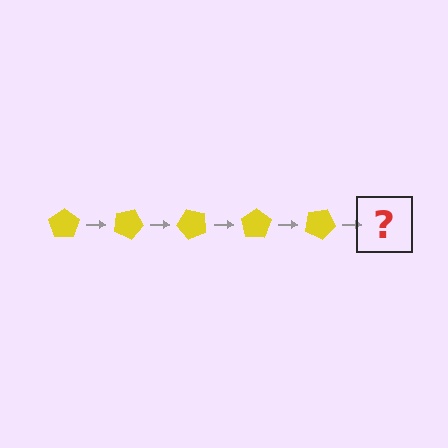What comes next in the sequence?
The next element should be a yellow pentagon rotated 125 degrees.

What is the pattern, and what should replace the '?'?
The pattern is that the pentagon rotates 25 degrees each step. The '?' should be a yellow pentagon rotated 125 degrees.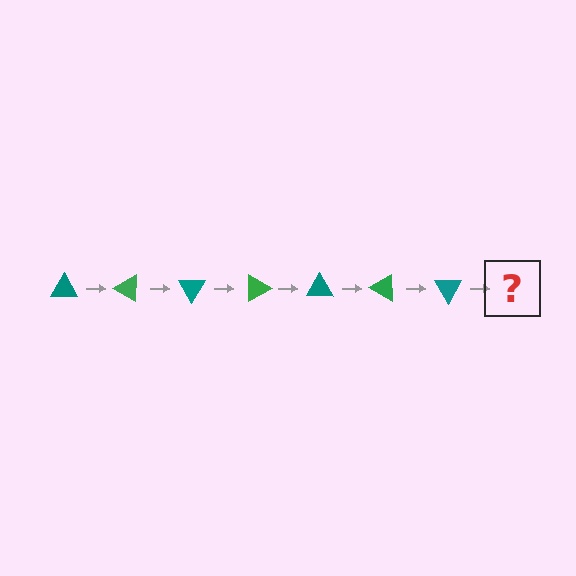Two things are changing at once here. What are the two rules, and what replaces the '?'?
The two rules are that it rotates 30 degrees each step and the color cycles through teal and green. The '?' should be a green triangle, rotated 210 degrees from the start.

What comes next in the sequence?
The next element should be a green triangle, rotated 210 degrees from the start.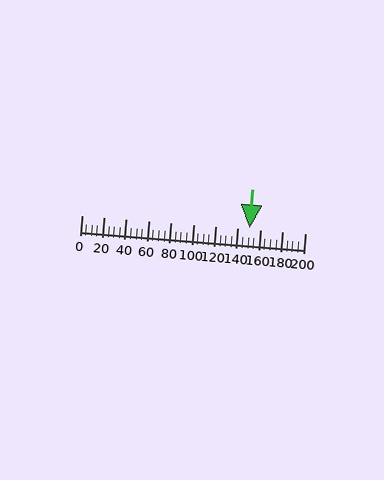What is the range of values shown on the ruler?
The ruler shows values from 0 to 200.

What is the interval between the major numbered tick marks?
The major tick marks are spaced 20 units apart.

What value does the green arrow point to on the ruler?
The green arrow points to approximately 150.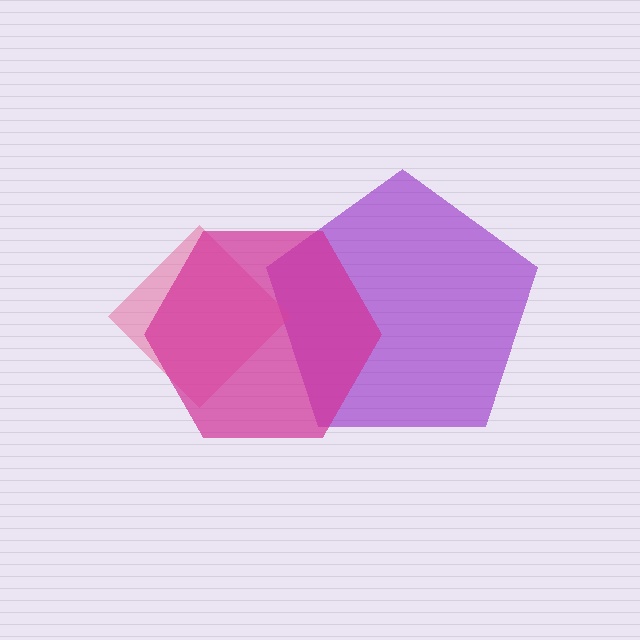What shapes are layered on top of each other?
The layered shapes are: a purple pentagon, a pink diamond, a magenta hexagon.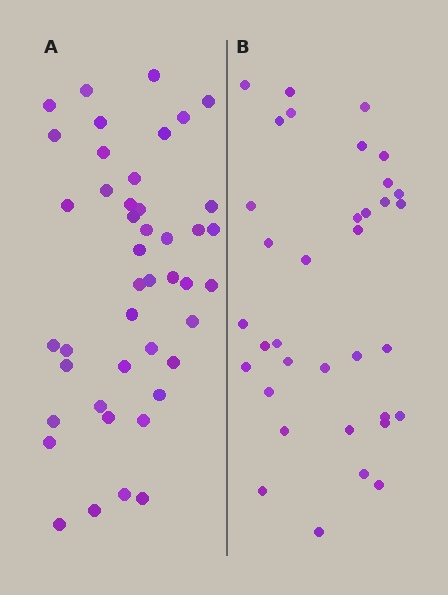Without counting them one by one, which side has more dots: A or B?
Region A (the left region) has more dots.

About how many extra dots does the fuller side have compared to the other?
Region A has roughly 8 or so more dots than region B.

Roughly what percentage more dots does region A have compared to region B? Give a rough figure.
About 25% more.